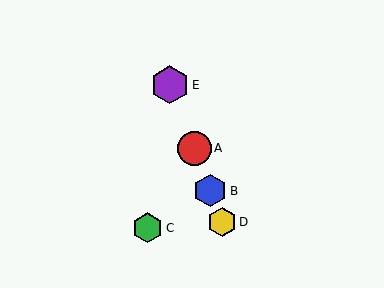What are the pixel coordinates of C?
Object C is at (148, 228).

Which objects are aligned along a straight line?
Objects A, B, D, E are aligned along a straight line.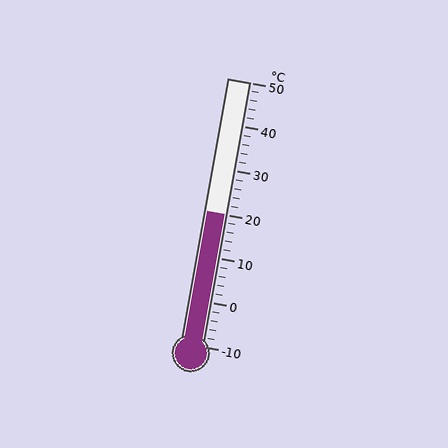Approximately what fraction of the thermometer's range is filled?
The thermometer is filled to approximately 50% of its range.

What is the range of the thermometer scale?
The thermometer scale ranges from -10°C to 50°C.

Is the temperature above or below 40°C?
The temperature is below 40°C.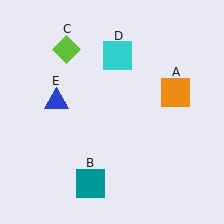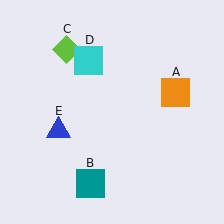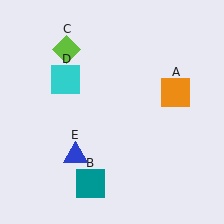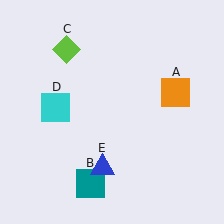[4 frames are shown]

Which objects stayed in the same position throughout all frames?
Orange square (object A) and teal square (object B) and lime diamond (object C) remained stationary.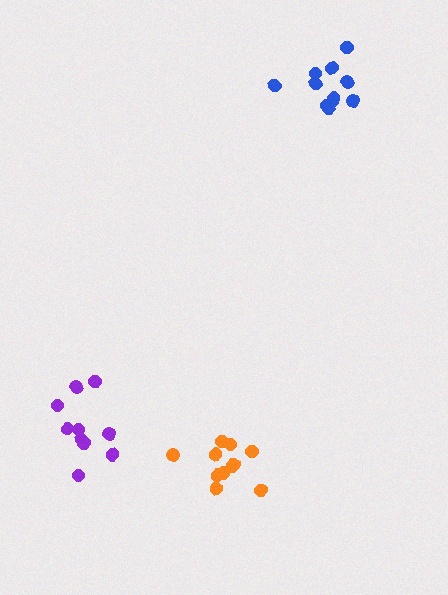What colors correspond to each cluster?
The clusters are colored: orange, blue, purple.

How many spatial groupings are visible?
There are 3 spatial groupings.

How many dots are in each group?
Group 1: 11 dots, Group 2: 11 dots, Group 3: 10 dots (32 total).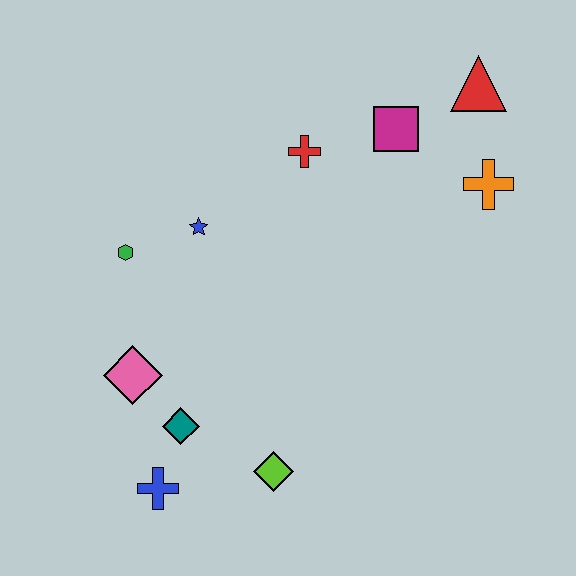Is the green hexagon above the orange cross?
No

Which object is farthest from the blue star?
The red triangle is farthest from the blue star.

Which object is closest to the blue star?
The green hexagon is closest to the blue star.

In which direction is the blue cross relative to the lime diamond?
The blue cross is to the left of the lime diamond.